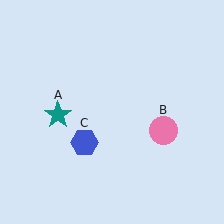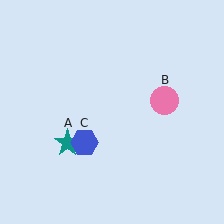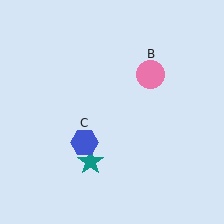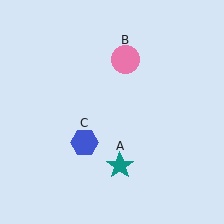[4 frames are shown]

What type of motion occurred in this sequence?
The teal star (object A), pink circle (object B) rotated counterclockwise around the center of the scene.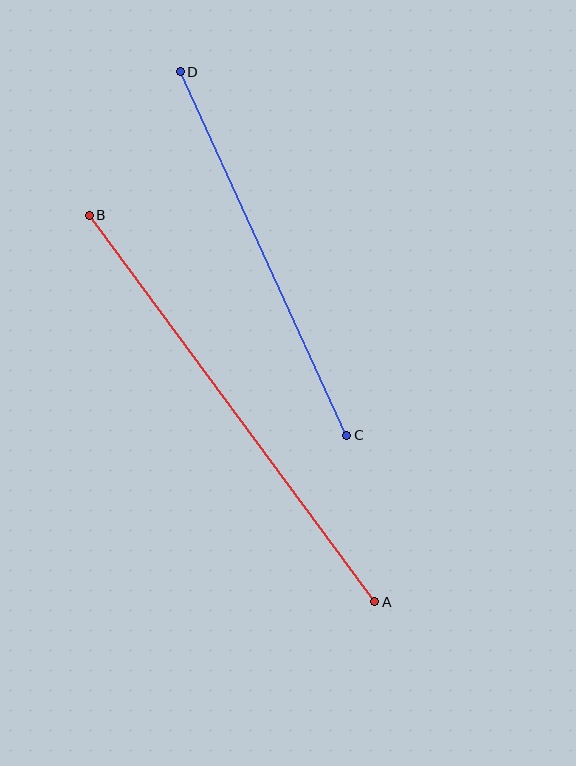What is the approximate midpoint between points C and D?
The midpoint is at approximately (263, 254) pixels.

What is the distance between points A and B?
The distance is approximately 481 pixels.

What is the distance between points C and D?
The distance is approximately 400 pixels.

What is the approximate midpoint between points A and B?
The midpoint is at approximately (232, 408) pixels.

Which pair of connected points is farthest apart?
Points A and B are farthest apart.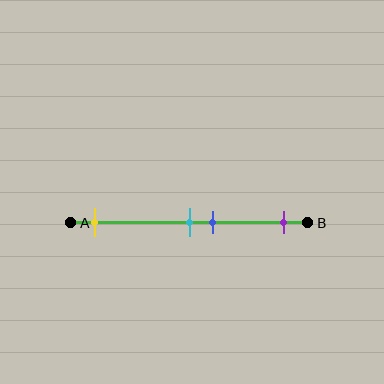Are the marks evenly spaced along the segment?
No, the marks are not evenly spaced.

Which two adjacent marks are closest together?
The cyan and blue marks are the closest adjacent pair.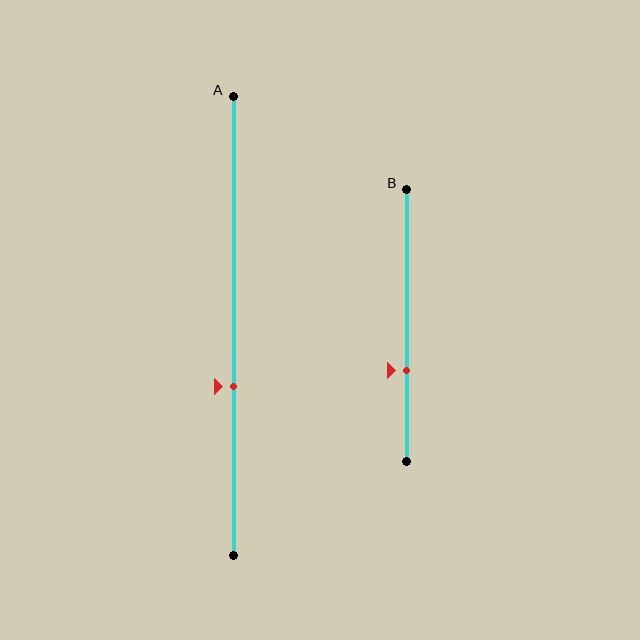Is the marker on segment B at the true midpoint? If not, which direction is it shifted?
No, the marker on segment B is shifted downward by about 17% of the segment length.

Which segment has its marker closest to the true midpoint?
Segment A has its marker closest to the true midpoint.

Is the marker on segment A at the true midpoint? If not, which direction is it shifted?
No, the marker on segment A is shifted downward by about 13% of the segment length.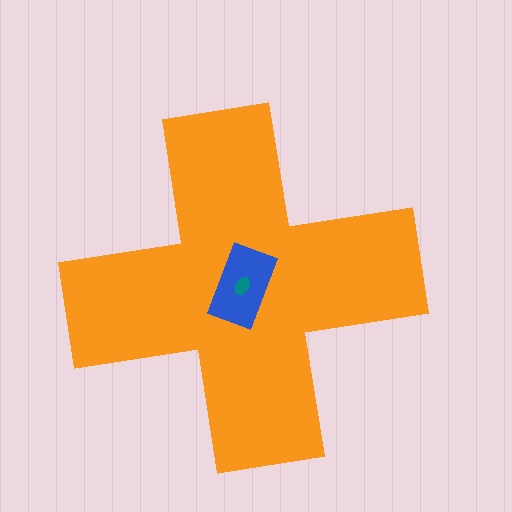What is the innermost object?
The teal ellipse.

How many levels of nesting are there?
3.